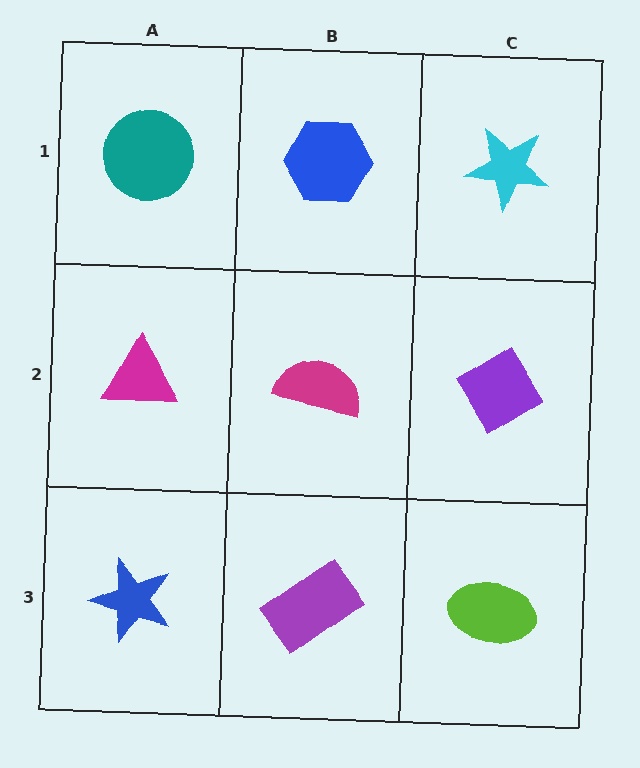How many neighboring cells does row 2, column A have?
3.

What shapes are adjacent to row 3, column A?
A magenta triangle (row 2, column A), a purple rectangle (row 3, column B).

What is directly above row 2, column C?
A cyan star.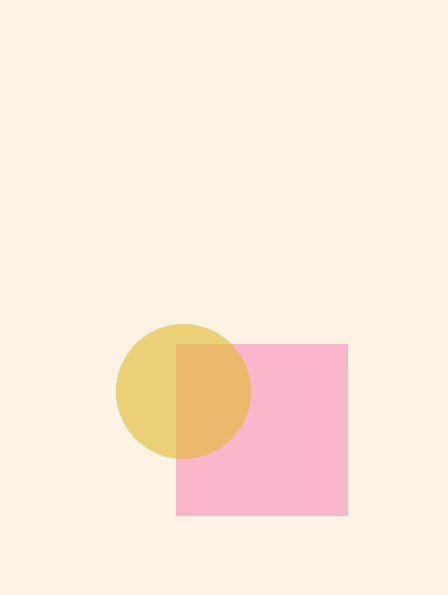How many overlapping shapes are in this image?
There are 2 overlapping shapes in the image.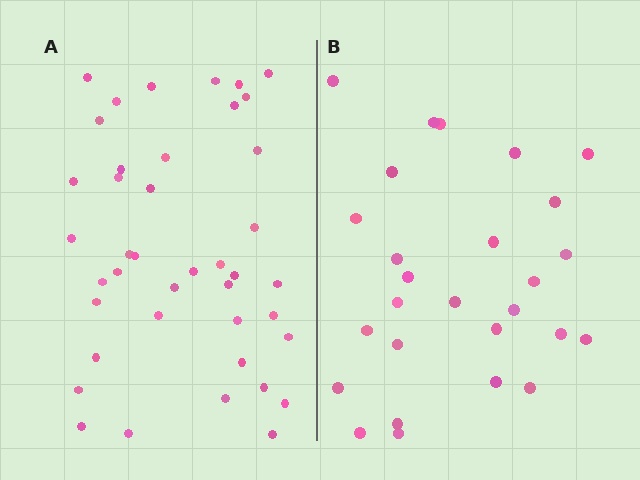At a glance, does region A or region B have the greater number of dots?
Region A (the left region) has more dots.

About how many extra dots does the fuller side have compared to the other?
Region A has approximately 15 more dots than region B.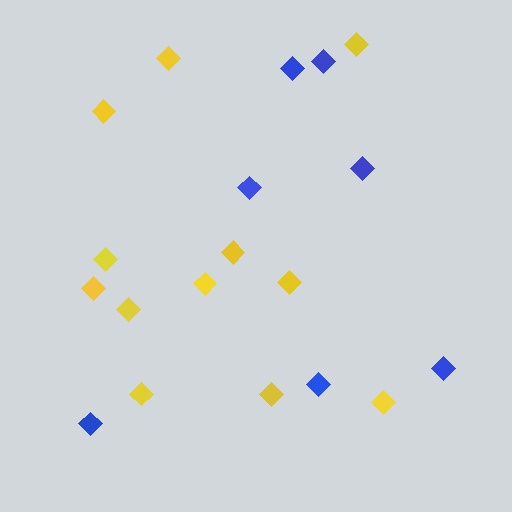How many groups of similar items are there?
There are 2 groups: one group of blue diamonds (7) and one group of yellow diamonds (12).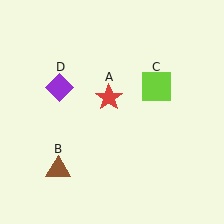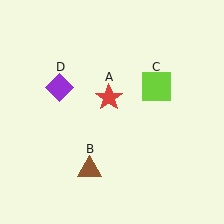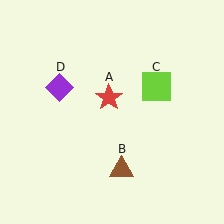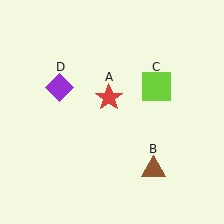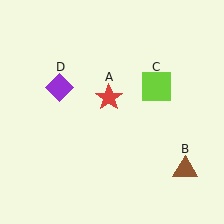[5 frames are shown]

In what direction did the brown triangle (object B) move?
The brown triangle (object B) moved right.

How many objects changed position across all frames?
1 object changed position: brown triangle (object B).